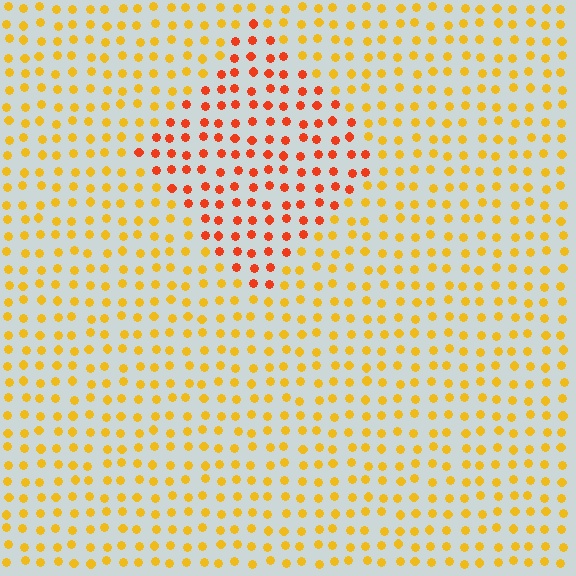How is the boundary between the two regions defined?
The boundary is defined purely by a slight shift in hue (about 36 degrees). Spacing, size, and orientation are identical on both sides.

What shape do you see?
I see a diamond.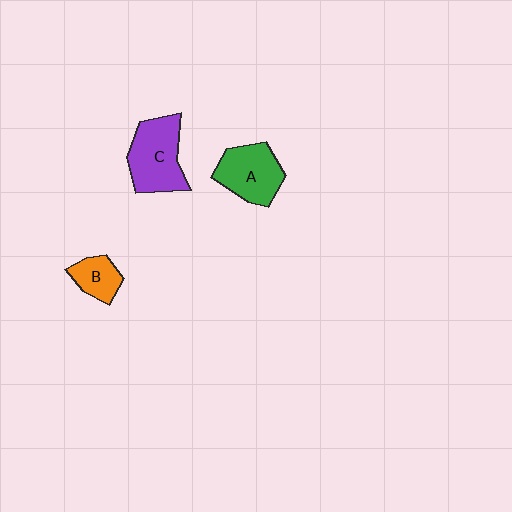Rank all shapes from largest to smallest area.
From largest to smallest: C (purple), A (green), B (orange).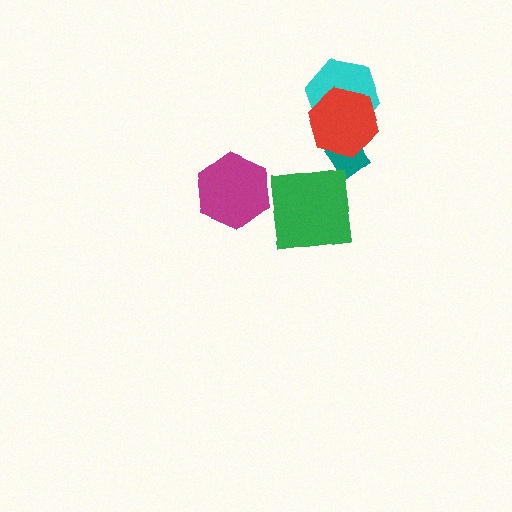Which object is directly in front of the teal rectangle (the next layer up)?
The cyan hexagon is directly in front of the teal rectangle.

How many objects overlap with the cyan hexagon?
2 objects overlap with the cyan hexagon.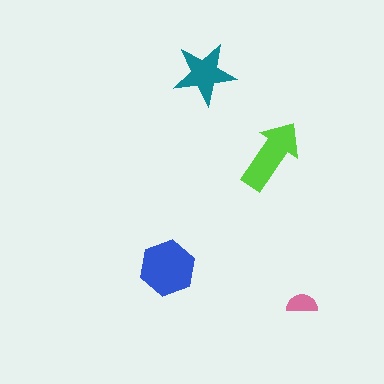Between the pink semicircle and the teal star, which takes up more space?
The teal star.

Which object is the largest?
The blue hexagon.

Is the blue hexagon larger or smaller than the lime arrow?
Larger.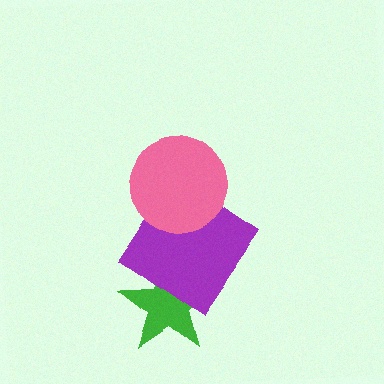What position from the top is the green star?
The green star is 3rd from the top.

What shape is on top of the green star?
The purple diamond is on top of the green star.